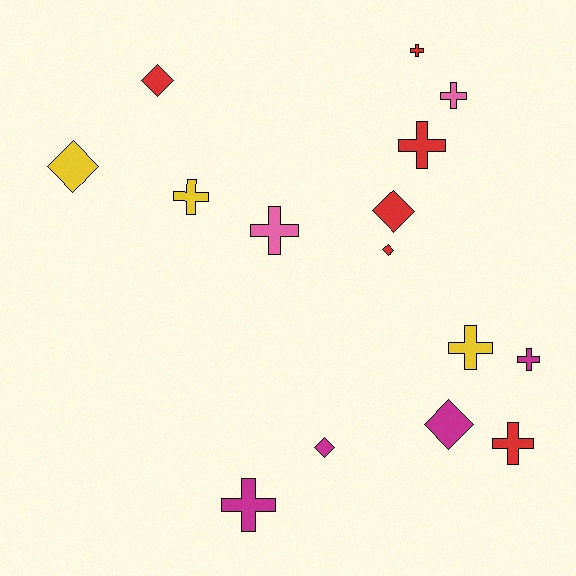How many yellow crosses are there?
There are 2 yellow crosses.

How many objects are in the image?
There are 15 objects.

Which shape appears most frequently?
Cross, with 9 objects.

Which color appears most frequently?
Red, with 6 objects.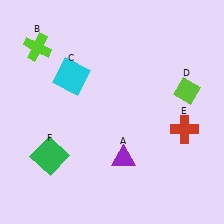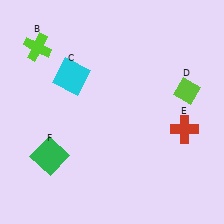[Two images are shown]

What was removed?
The purple triangle (A) was removed in Image 2.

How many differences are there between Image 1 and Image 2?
There is 1 difference between the two images.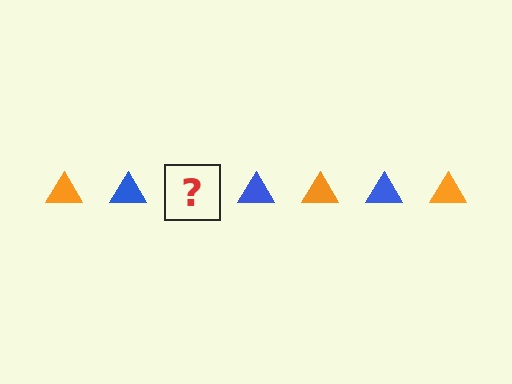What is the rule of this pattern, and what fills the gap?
The rule is that the pattern cycles through orange, blue triangles. The gap should be filled with an orange triangle.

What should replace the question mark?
The question mark should be replaced with an orange triangle.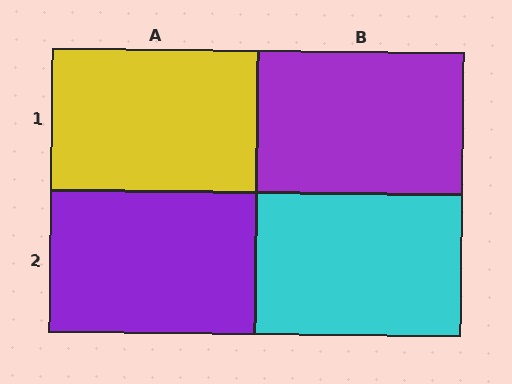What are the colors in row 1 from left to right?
Yellow, purple.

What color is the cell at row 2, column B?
Cyan.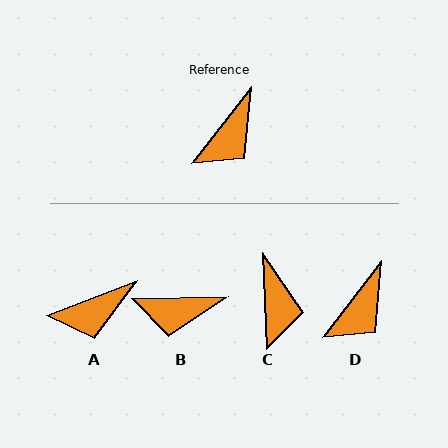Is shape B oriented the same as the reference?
No, it is off by about 51 degrees.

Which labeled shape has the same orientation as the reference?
D.